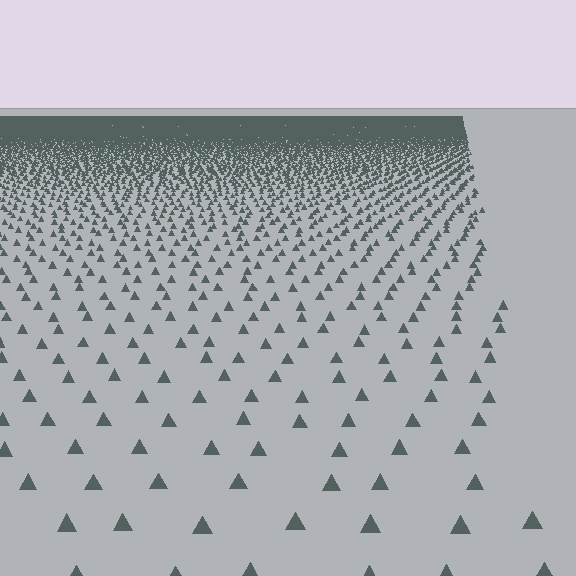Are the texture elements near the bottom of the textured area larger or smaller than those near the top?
Larger. Near the bottom, elements are closer to the viewer and appear at a bigger on-screen size.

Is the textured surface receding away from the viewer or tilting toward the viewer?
The surface is receding away from the viewer. Texture elements get smaller and denser toward the top.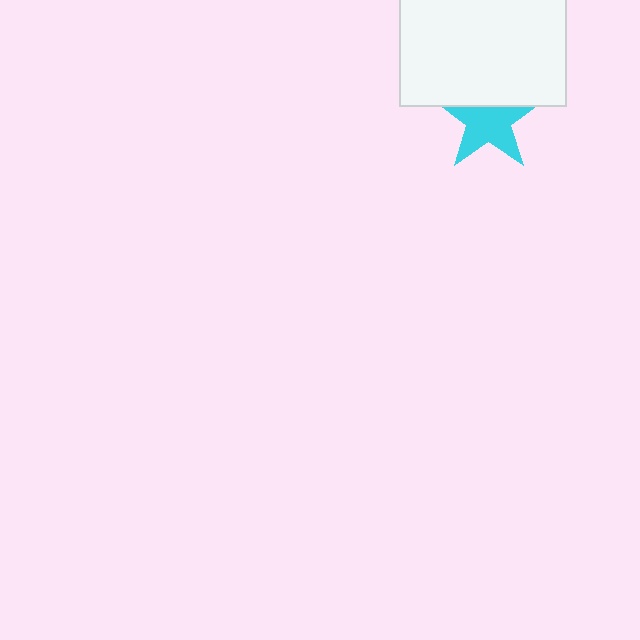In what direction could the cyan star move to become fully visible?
The cyan star could move down. That would shift it out from behind the white rectangle entirely.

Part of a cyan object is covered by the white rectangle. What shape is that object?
It is a star.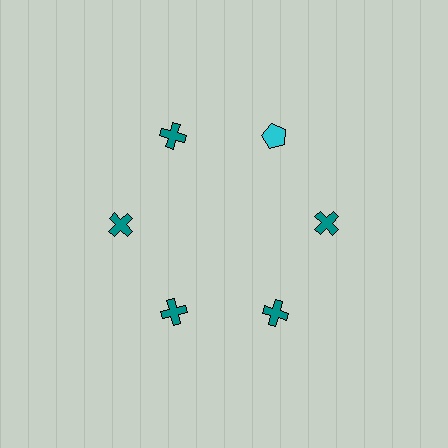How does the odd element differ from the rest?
It differs in both color (cyan instead of teal) and shape (pentagon instead of cross).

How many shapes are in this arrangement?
There are 6 shapes arranged in a ring pattern.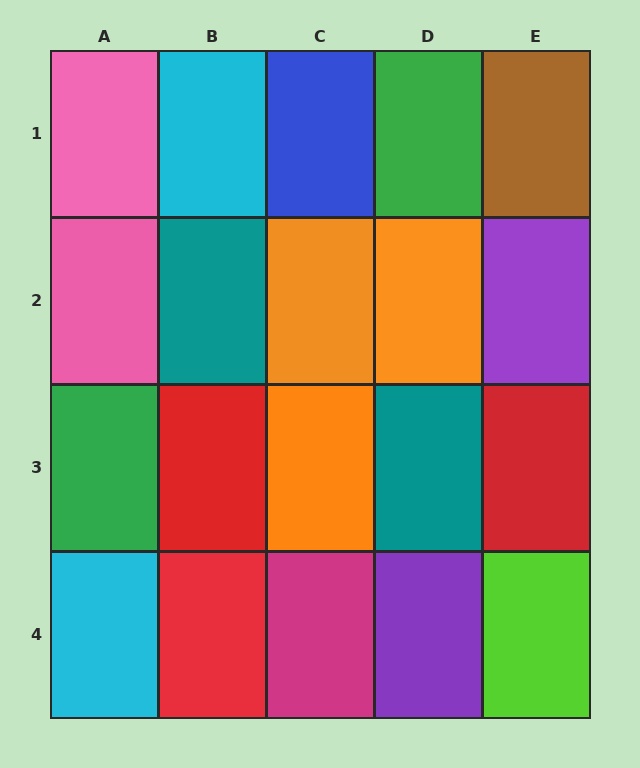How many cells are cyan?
2 cells are cyan.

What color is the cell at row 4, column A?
Cyan.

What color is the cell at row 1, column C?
Blue.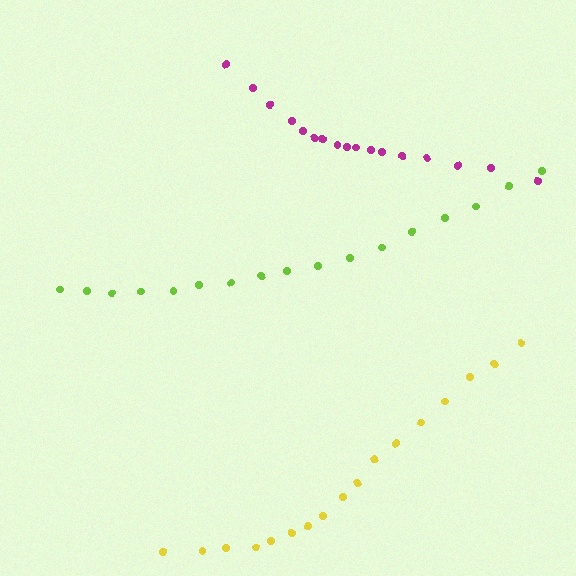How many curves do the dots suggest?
There are 3 distinct paths.